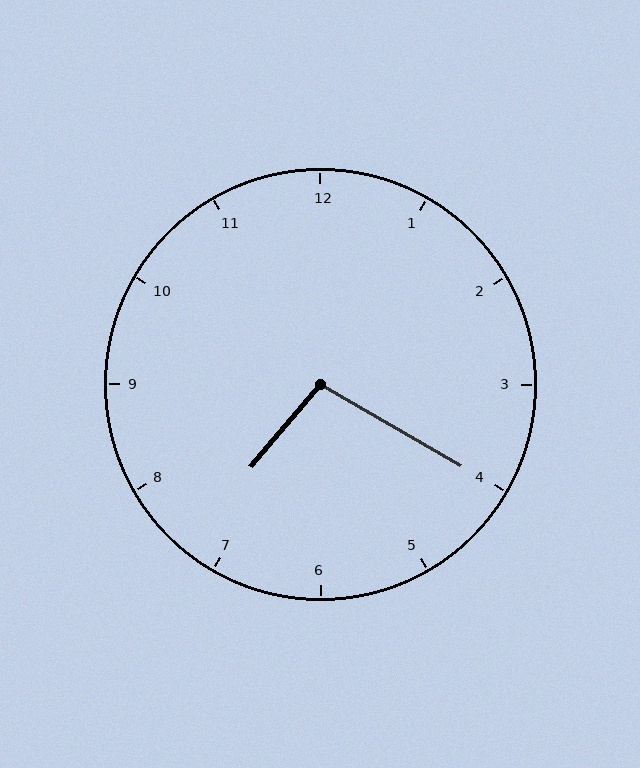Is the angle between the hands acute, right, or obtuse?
It is obtuse.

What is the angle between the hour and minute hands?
Approximately 100 degrees.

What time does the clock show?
7:20.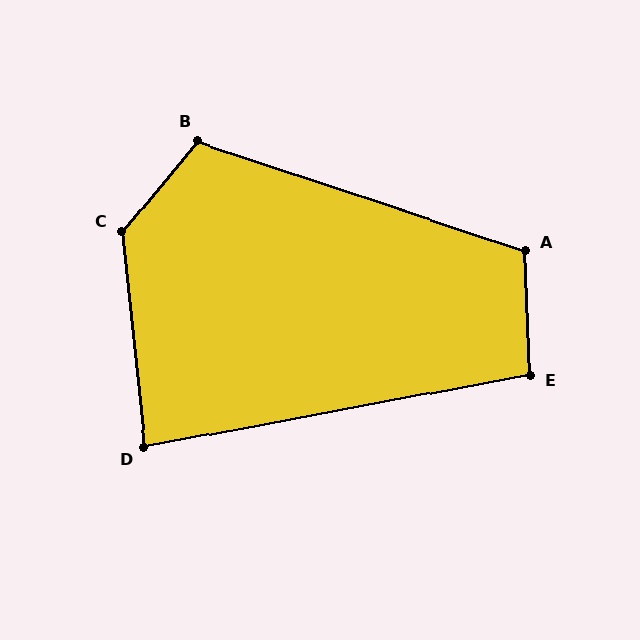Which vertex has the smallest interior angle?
D, at approximately 85 degrees.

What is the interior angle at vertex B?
Approximately 111 degrees (obtuse).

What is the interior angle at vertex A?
Approximately 110 degrees (obtuse).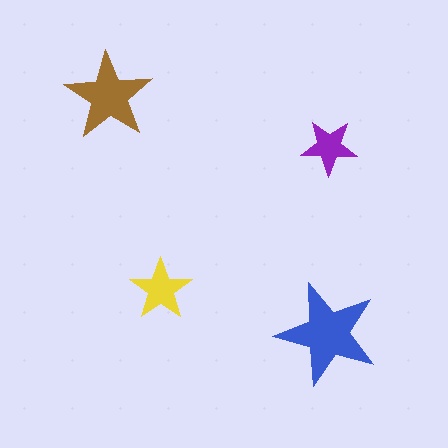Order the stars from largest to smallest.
the blue one, the brown one, the yellow one, the purple one.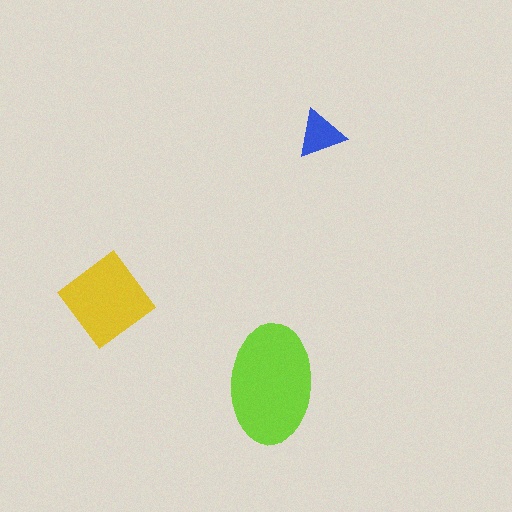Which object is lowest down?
The lime ellipse is bottommost.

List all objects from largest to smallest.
The lime ellipse, the yellow diamond, the blue triangle.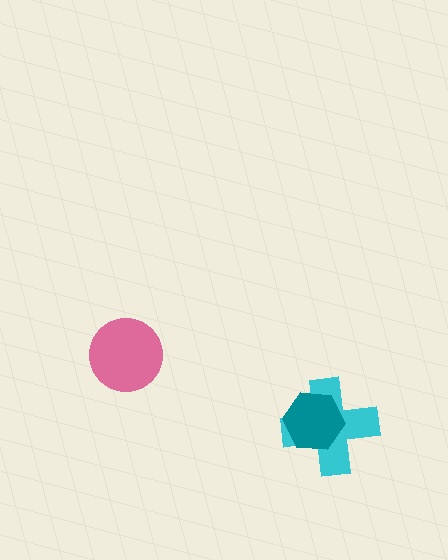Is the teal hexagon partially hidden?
No, no other shape covers it.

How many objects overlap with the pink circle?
0 objects overlap with the pink circle.